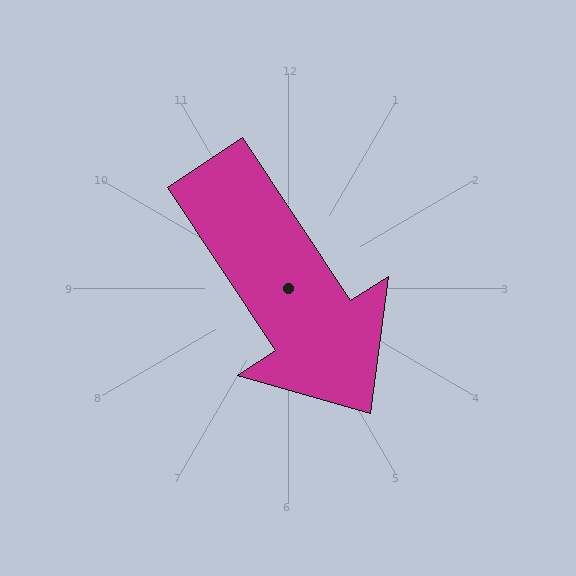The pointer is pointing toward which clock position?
Roughly 5 o'clock.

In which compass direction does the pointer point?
Southeast.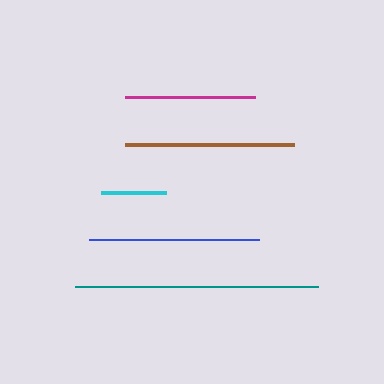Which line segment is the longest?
The teal line is the longest at approximately 243 pixels.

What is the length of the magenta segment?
The magenta segment is approximately 130 pixels long.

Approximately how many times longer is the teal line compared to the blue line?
The teal line is approximately 1.4 times the length of the blue line.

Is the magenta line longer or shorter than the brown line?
The brown line is longer than the magenta line.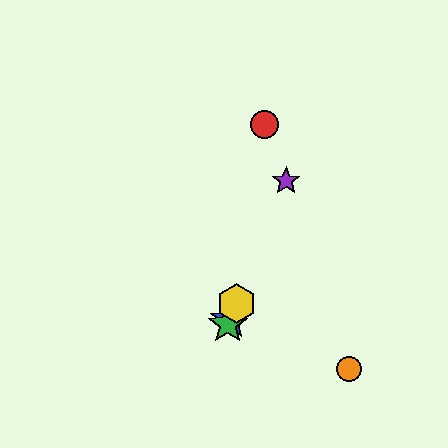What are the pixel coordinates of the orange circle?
The orange circle is at (349, 369).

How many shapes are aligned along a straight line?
4 shapes (the blue star, the green star, the yellow hexagon, the purple star) are aligned along a straight line.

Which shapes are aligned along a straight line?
The blue star, the green star, the yellow hexagon, the purple star are aligned along a straight line.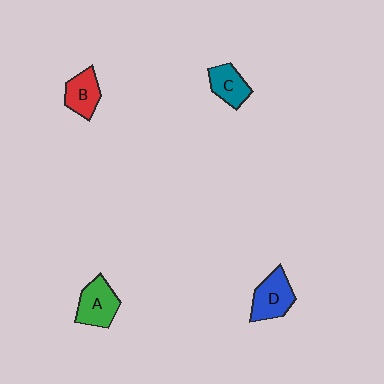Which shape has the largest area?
Shape A (green).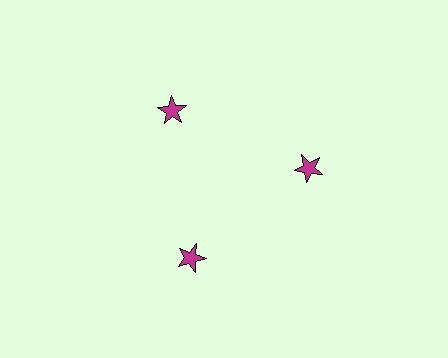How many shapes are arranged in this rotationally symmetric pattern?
There are 3 shapes, arranged in 3 groups of 1.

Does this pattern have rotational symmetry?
Yes, this pattern has 3-fold rotational symmetry. It looks the same after rotating 120 degrees around the center.